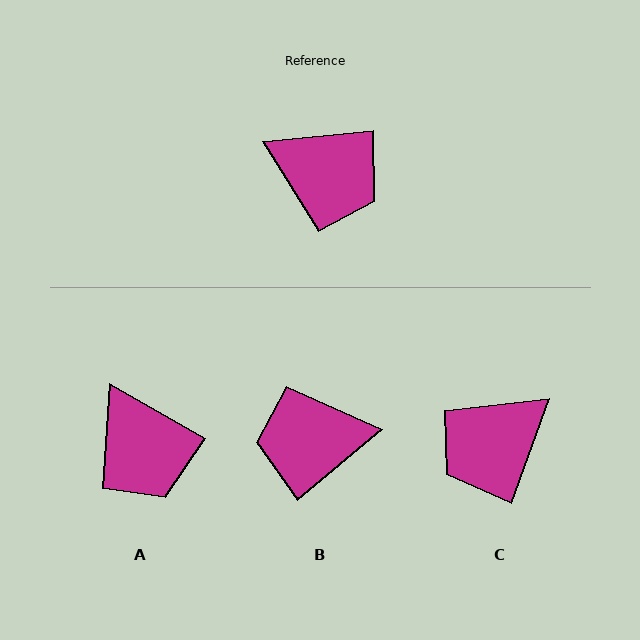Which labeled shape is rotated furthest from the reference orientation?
B, about 146 degrees away.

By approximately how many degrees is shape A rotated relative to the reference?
Approximately 35 degrees clockwise.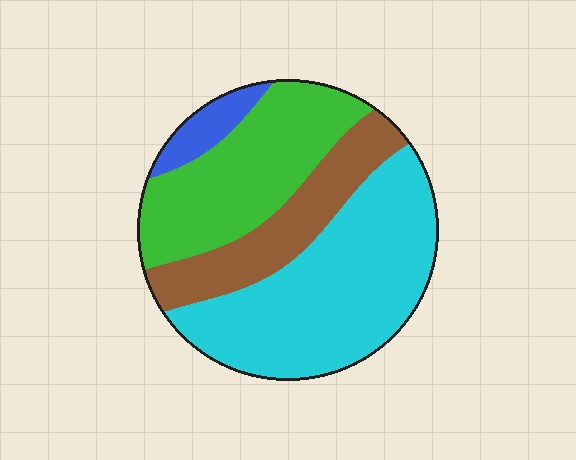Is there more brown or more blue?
Brown.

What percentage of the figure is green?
Green covers about 30% of the figure.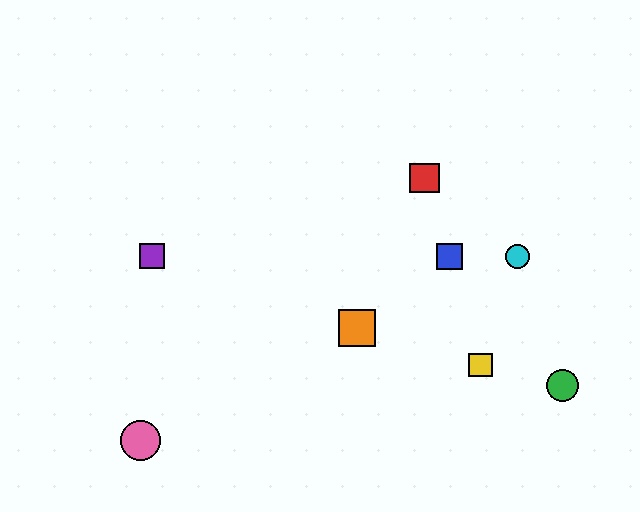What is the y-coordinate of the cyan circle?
The cyan circle is at y≈256.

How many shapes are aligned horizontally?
3 shapes (the blue square, the purple square, the cyan circle) are aligned horizontally.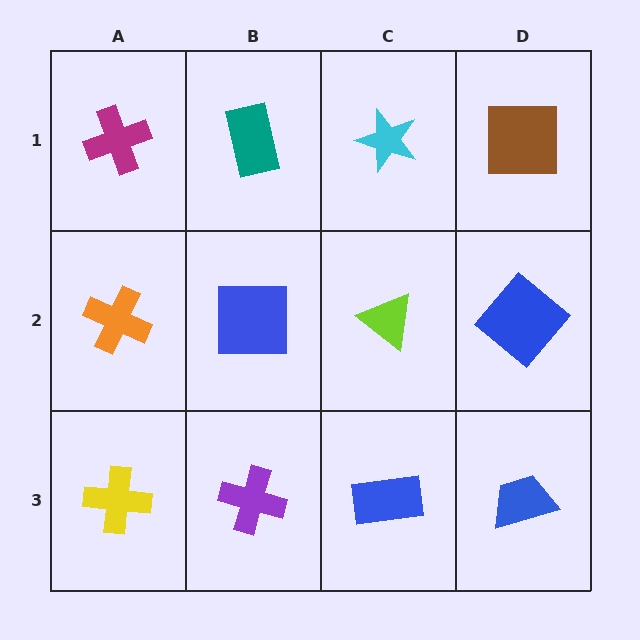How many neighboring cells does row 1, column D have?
2.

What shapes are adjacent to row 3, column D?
A blue diamond (row 2, column D), a blue rectangle (row 3, column C).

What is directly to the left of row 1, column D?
A cyan star.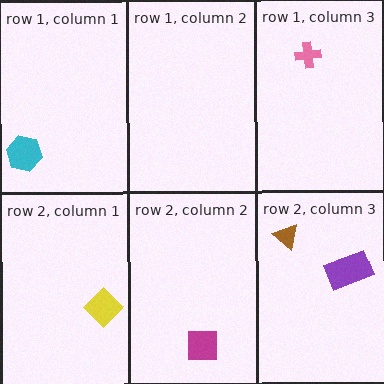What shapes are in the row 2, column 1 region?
The yellow diamond.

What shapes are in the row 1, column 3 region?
The pink cross.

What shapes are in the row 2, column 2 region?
The magenta square.